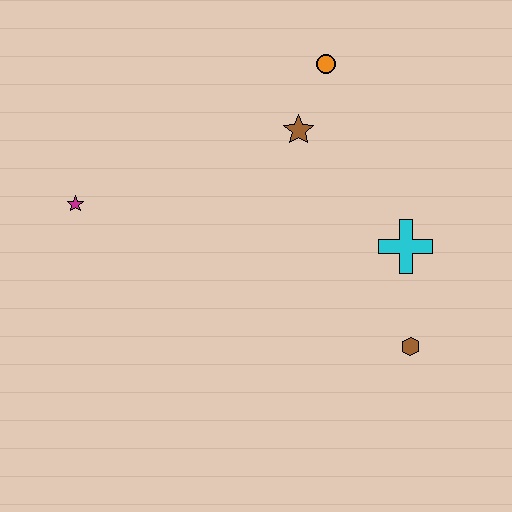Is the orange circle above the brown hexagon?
Yes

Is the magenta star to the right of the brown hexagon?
No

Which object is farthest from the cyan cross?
The magenta star is farthest from the cyan cross.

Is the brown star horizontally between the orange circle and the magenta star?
Yes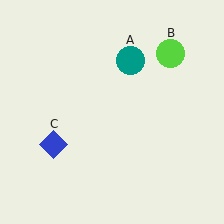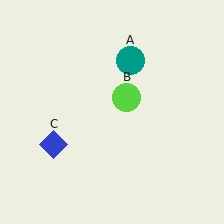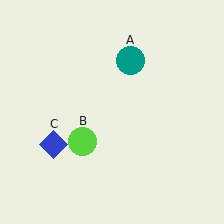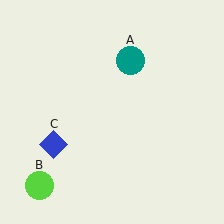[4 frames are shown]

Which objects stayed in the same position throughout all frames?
Teal circle (object A) and blue diamond (object C) remained stationary.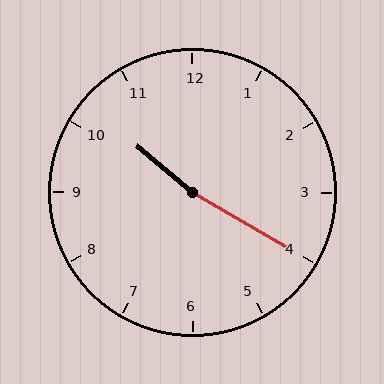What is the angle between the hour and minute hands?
Approximately 170 degrees.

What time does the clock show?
10:20.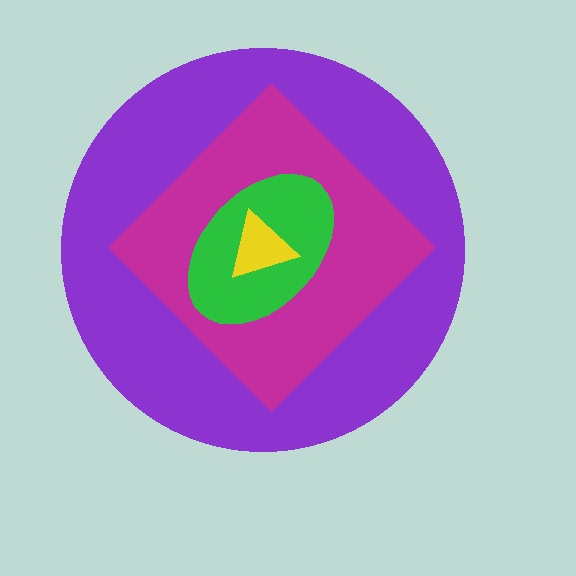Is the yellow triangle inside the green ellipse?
Yes.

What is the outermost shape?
The purple circle.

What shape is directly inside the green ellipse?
The yellow triangle.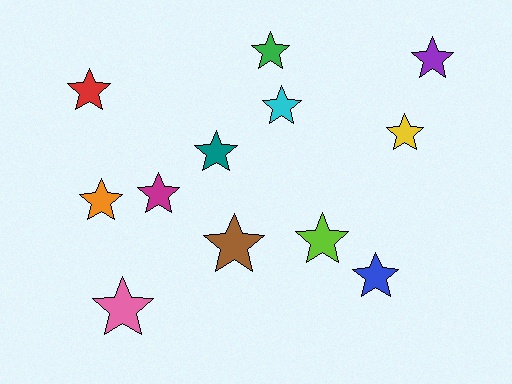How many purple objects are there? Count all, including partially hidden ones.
There is 1 purple object.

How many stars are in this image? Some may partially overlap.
There are 12 stars.